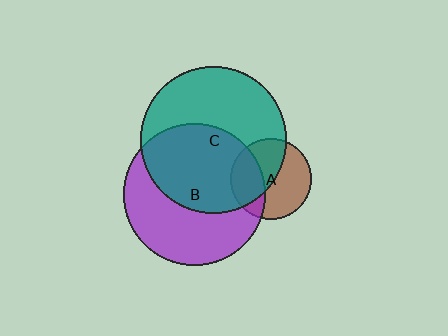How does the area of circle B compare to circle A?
Approximately 3.1 times.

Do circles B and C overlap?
Yes.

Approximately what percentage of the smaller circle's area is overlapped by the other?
Approximately 50%.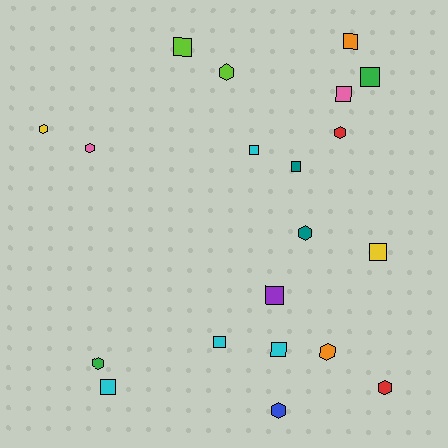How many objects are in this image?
There are 20 objects.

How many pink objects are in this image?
There are 2 pink objects.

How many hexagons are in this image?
There are 9 hexagons.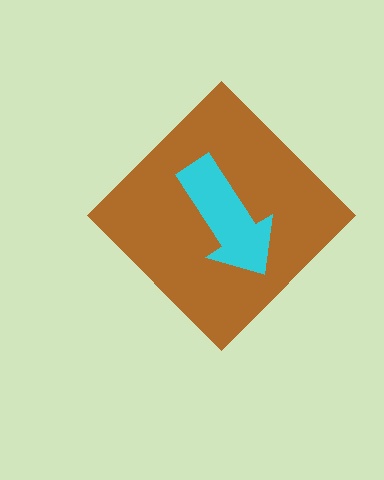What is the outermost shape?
The brown diamond.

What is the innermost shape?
The cyan arrow.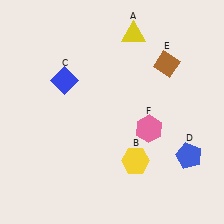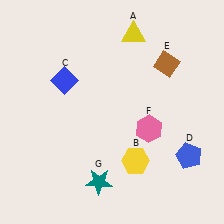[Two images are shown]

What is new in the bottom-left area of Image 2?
A teal star (G) was added in the bottom-left area of Image 2.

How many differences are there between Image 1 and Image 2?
There is 1 difference between the two images.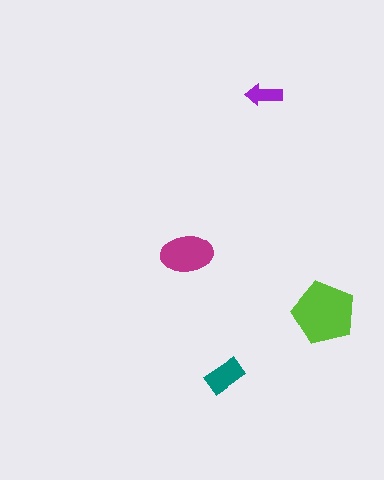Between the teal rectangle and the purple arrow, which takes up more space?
The teal rectangle.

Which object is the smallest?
The purple arrow.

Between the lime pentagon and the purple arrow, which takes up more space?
The lime pentagon.